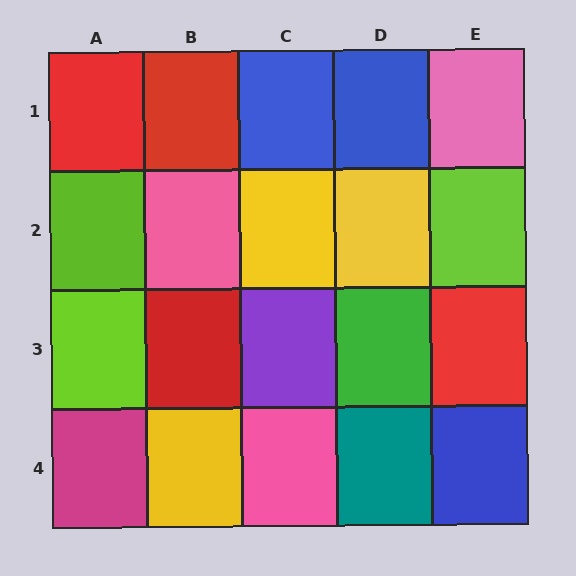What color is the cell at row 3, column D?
Green.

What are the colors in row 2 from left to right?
Lime, pink, yellow, yellow, lime.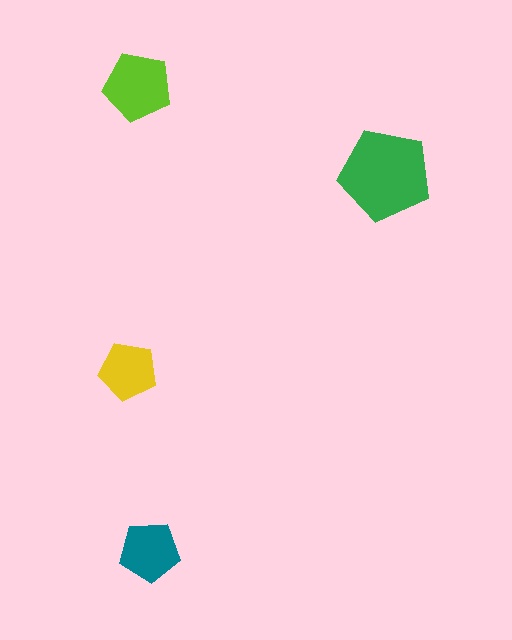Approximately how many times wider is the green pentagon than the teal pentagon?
About 1.5 times wider.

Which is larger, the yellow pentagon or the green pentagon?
The green one.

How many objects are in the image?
There are 4 objects in the image.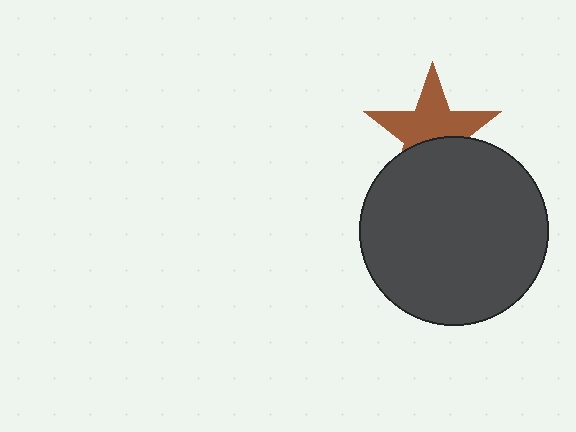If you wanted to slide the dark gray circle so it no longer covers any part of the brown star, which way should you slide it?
Slide it down — that is the most direct way to separate the two shapes.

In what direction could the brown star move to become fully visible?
The brown star could move up. That would shift it out from behind the dark gray circle entirely.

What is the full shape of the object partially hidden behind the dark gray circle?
The partially hidden object is a brown star.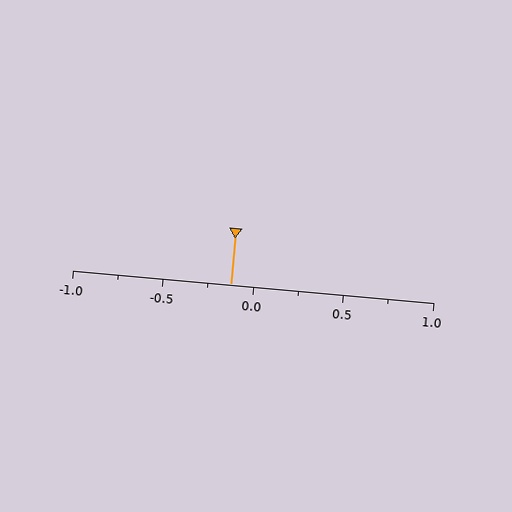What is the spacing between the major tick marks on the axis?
The major ticks are spaced 0.5 apart.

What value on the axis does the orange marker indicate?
The marker indicates approximately -0.12.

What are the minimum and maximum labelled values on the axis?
The axis runs from -1.0 to 1.0.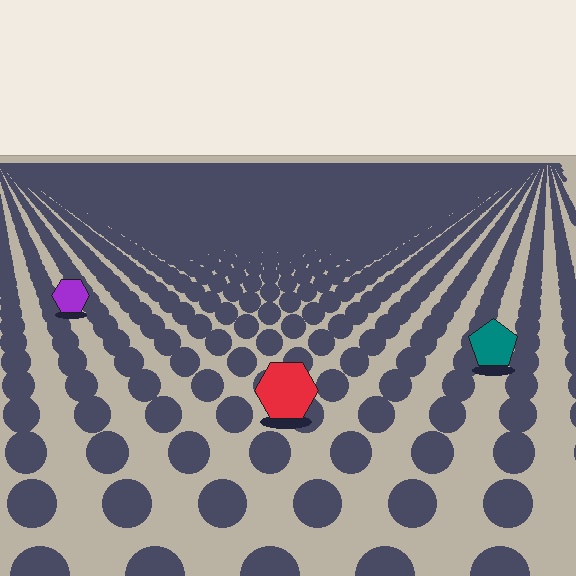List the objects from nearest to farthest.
From nearest to farthest: the red hexagon, the teal pentagon, the purple hexagon.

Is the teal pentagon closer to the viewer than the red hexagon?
No. The red hexagon is closer — you can tell from the texture gradient: the ground texture is coarser near it.